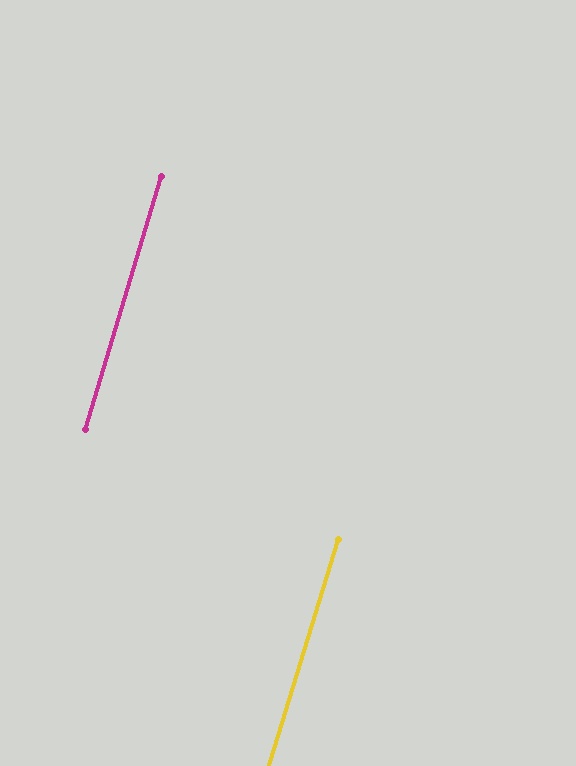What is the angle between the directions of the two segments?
Approximately 0 degrees.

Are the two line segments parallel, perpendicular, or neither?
Parallel — their directions differ by only 0.2°.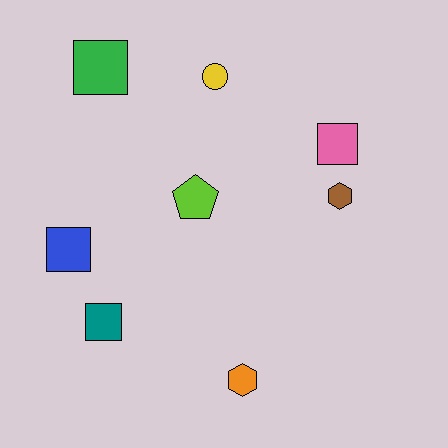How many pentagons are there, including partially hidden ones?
There is 1 pentagon.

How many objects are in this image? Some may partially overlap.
There are 8 objects.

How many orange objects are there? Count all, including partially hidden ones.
There is 1 orange object.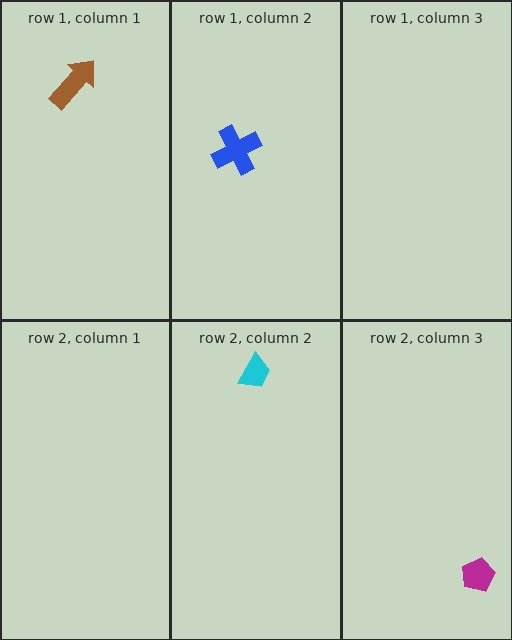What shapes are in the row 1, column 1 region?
The brown arrow.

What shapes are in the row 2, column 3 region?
The magenta pentagon.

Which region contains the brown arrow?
The row 1, column 1 region.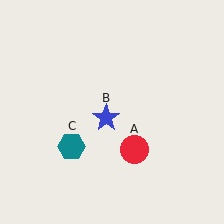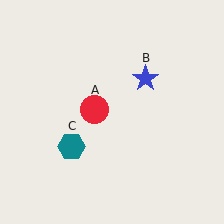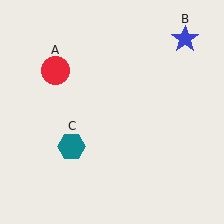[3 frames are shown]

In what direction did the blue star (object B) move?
The blue star (object B) moved up and to the right.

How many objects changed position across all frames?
2 objects changed position: red circle (object A), blue star (object B).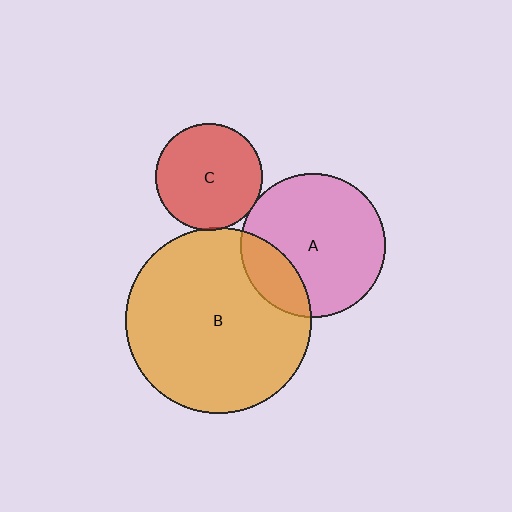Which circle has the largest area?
Circle B (orange).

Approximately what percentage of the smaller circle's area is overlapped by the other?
Approximately 5%.